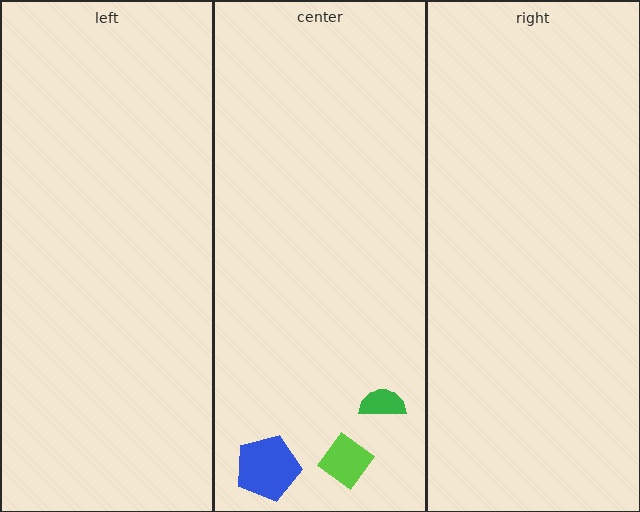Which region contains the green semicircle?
The center region.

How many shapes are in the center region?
3.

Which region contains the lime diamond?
The center region.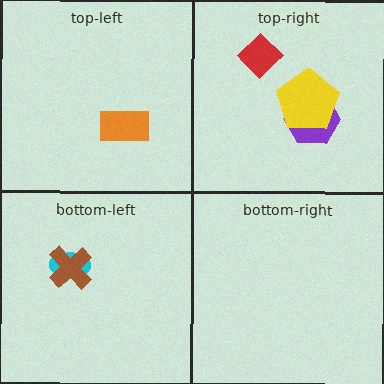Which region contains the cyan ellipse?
The bottom-left region.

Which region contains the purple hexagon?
The top-right region.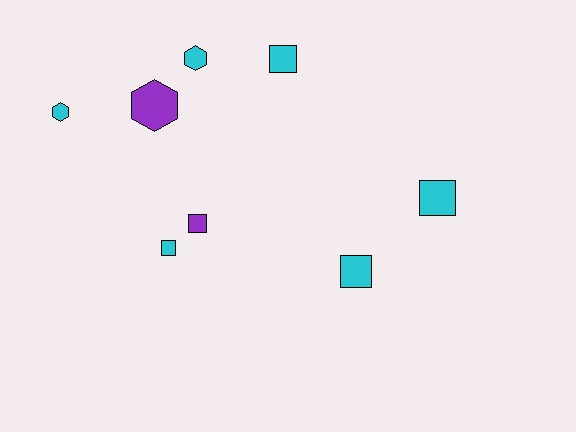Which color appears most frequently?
Cyan, with 6 objects.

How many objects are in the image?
There are 8 objects.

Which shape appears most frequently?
Square, with 5 objects.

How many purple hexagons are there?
There is 1 purple hexagon.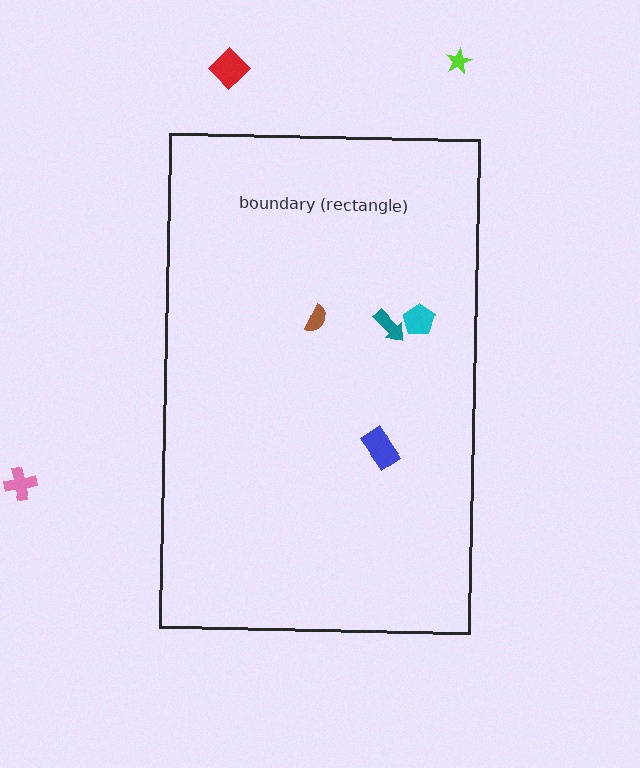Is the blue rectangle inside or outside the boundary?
Inside.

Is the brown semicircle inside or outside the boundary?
Inside.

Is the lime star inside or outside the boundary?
Outside.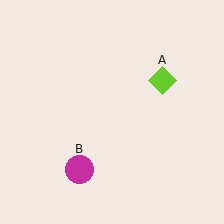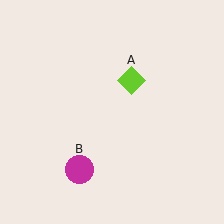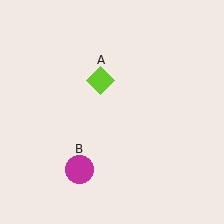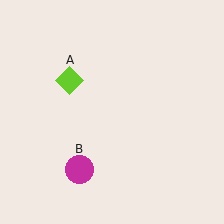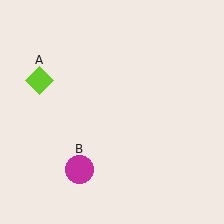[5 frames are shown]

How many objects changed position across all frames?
1 object changed position: lime diamond (object A).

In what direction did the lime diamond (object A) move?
The lime diamond (object A) moved left.